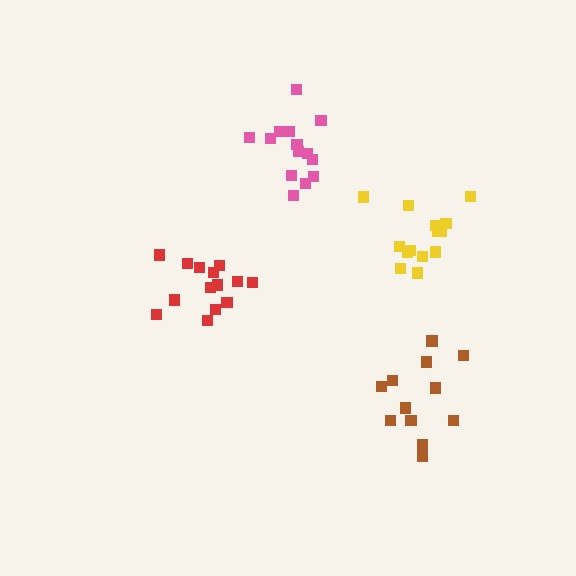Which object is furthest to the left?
The red cluster is leftmost.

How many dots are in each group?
Group 1: 14 dots, Group 2: 14 dots, Group 3: 14 dots, Group 4: 12 dots (54 total).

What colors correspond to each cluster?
The clusters are colored: red, yellow, pink, brown.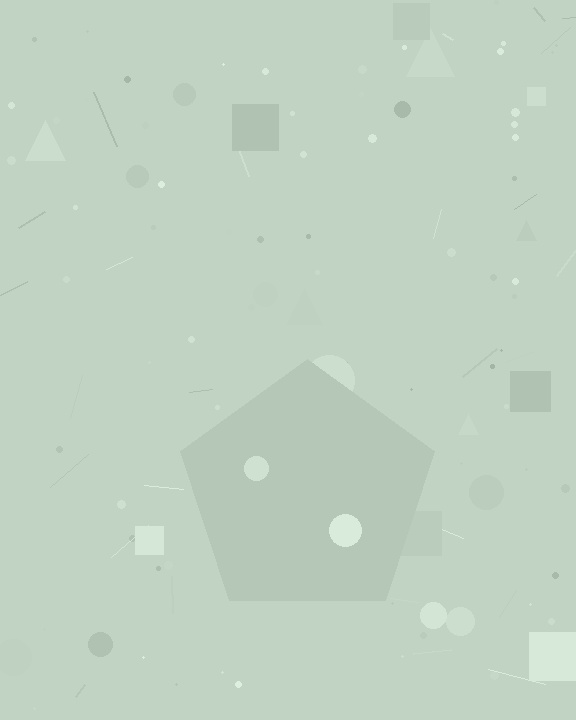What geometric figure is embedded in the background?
A pentagon is embedded in the background.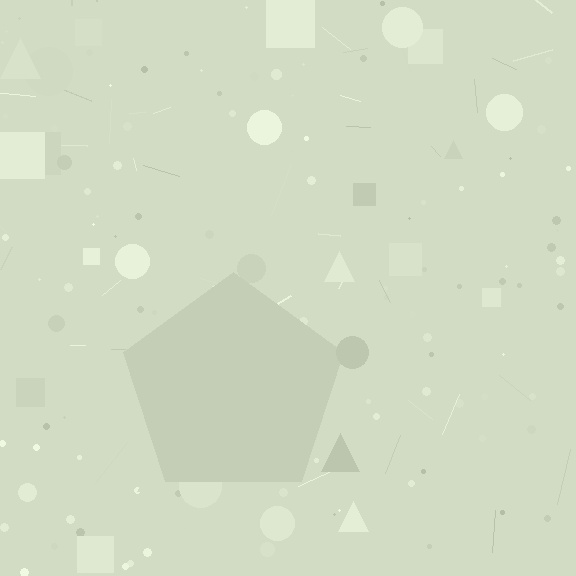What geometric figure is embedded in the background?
A pentagon is embedded in the background.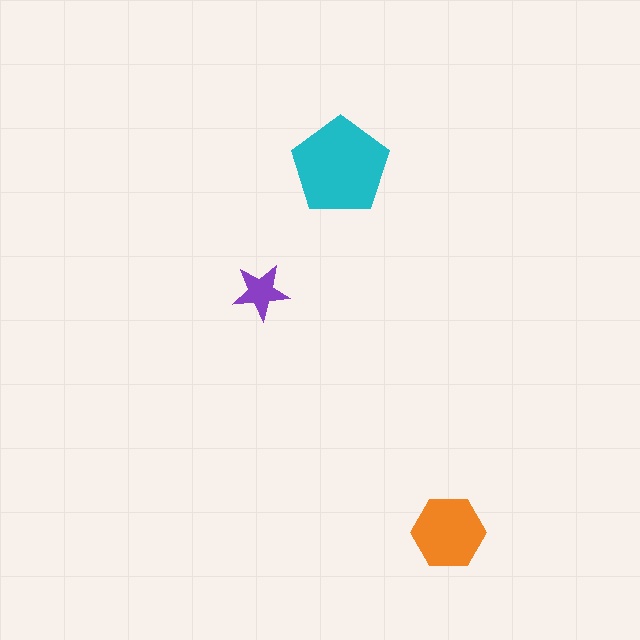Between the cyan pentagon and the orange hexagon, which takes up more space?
The cyan pentagon.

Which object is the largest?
The cyan pentagon.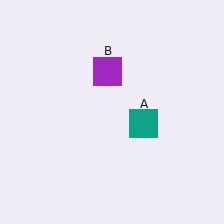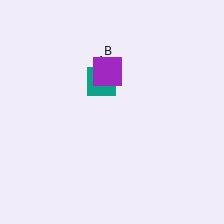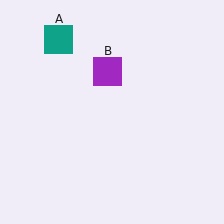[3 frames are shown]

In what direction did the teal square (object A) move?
The teal square (object A) moved up and to the left.